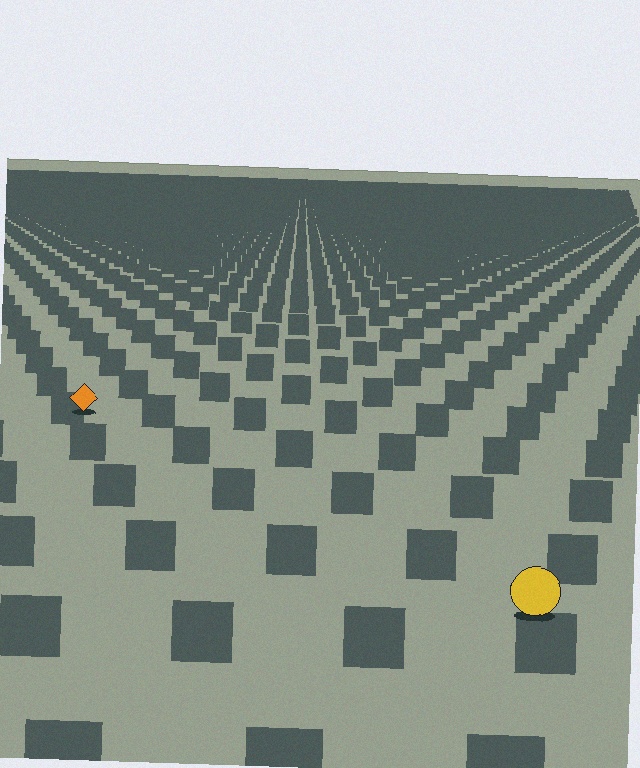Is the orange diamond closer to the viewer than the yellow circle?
No. The yellow circle is closer — you can tell from the texture gradient: the ground texture is coarser near it.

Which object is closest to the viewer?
The yellow circle is closest. The texture marks near it are larger and more spread out.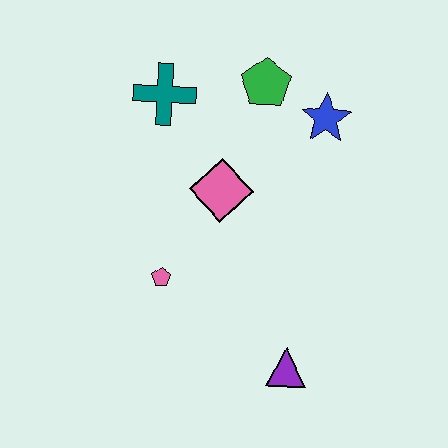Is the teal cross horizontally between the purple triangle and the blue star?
No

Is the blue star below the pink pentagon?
No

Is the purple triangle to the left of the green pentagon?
No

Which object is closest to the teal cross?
The green pentagon is closest to the teal cross.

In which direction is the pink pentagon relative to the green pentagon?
The pink pentagon is below the green pentagon.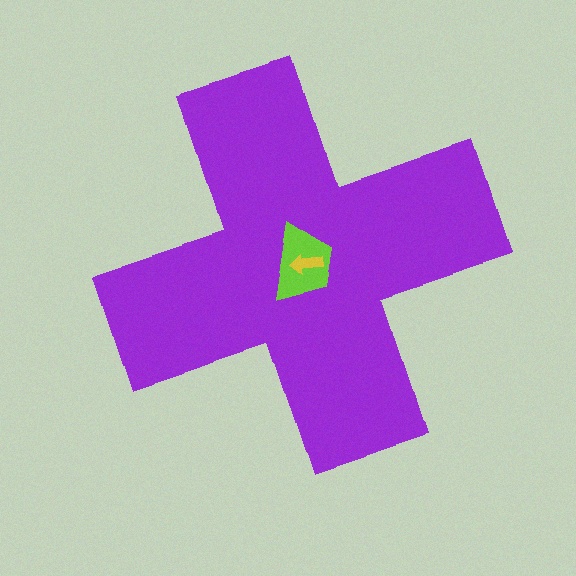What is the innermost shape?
The yellow arrow.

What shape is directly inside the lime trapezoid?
The yellow arrow.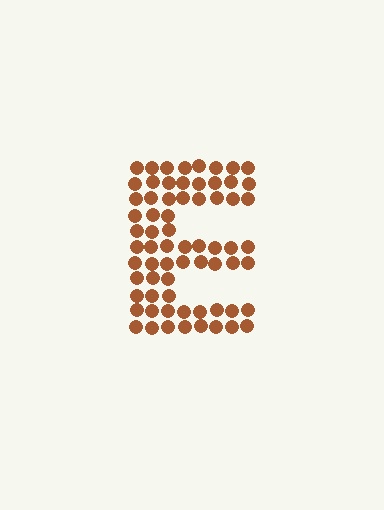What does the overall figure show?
The overall figure shows the letter E.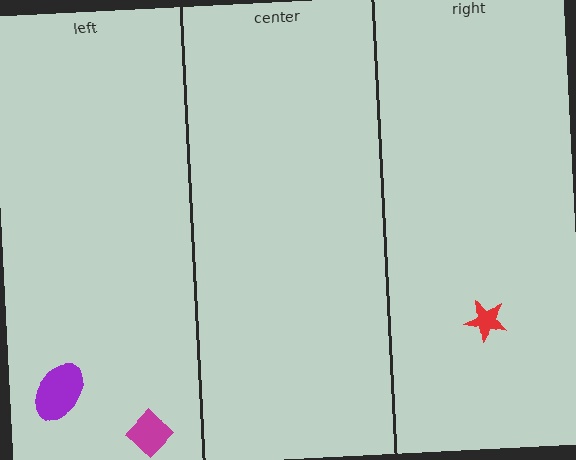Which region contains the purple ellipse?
The left region.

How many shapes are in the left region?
2.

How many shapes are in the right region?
1.